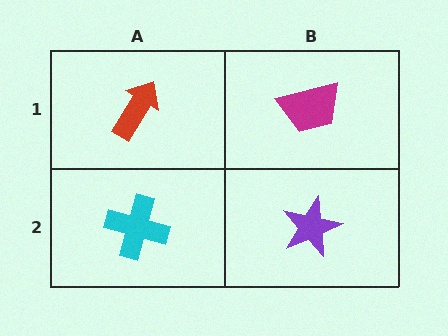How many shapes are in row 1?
2 shapes.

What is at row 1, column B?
A magenta trapezoid.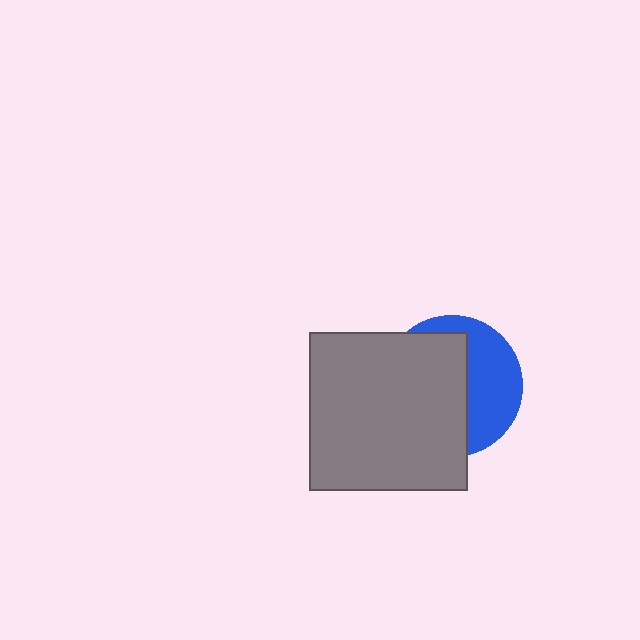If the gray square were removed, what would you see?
You would see the complete blue circle.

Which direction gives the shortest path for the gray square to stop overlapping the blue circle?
Moving left gives the shortest separation.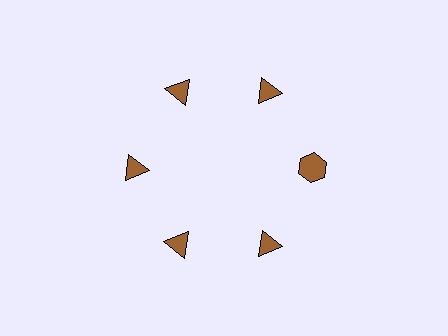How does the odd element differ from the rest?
It has a different shape: hexagon instead of triangle.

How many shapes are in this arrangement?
There are 6 shapes arranged in a ring pattern.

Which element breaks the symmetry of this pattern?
The brown hexagon at roughly the 3 o'clock position breaks the symmetry. All other shapes are brown triangles.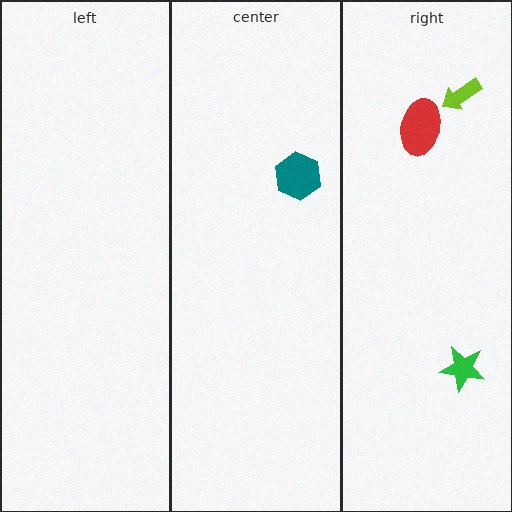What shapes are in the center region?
The teal hexagon.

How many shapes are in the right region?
3.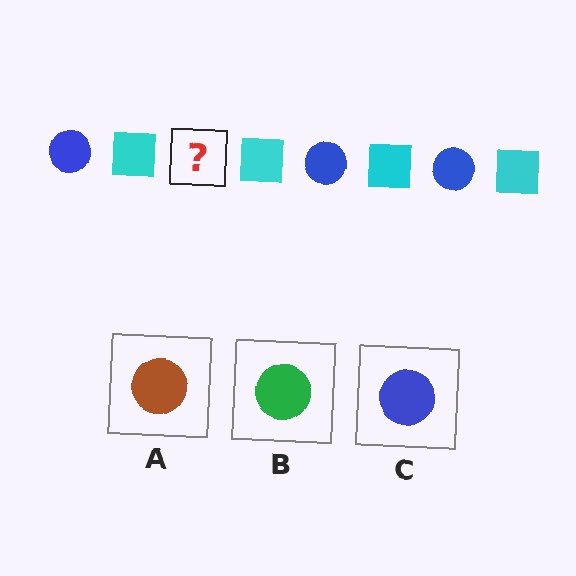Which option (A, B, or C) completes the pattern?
C.